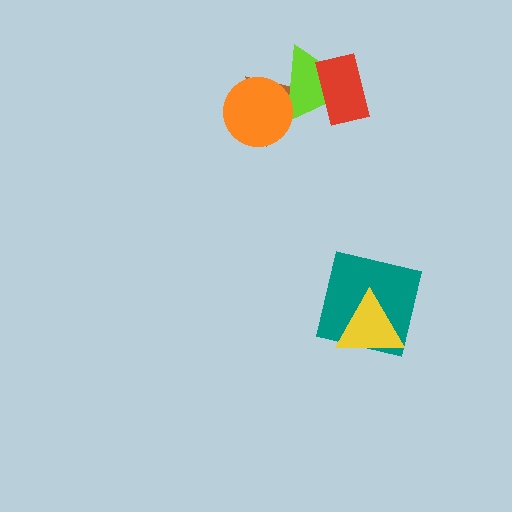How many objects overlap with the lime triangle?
3 objects overlap with the lime triangle.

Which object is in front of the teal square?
The yellow triangle is in front of the teal square.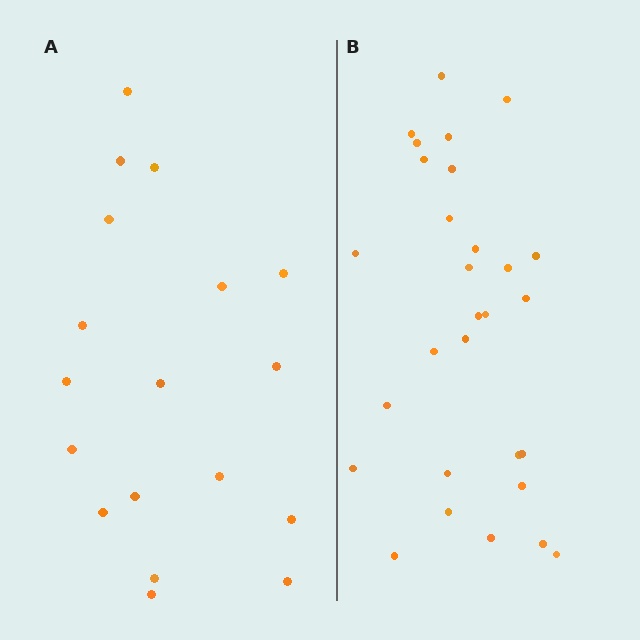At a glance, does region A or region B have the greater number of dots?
Region B (the right region) has more dots.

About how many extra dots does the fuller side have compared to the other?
Region B has roughly 12 or so more dots than region A.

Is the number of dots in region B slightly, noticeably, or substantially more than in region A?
Region B has substantially more. The ratio is roughly 1.6 to 1.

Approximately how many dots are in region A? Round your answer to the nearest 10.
About 20 dots. (The exact count is 18, which rounds to 20.)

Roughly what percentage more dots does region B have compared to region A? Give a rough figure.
About 60% more.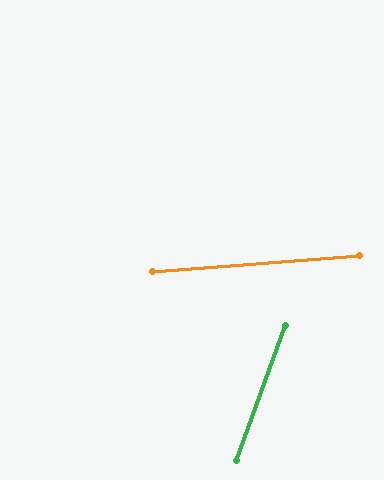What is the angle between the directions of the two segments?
Approximately 66 degrees.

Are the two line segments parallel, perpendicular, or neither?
Neither parallel nor perpendicular — they differ by about 66°.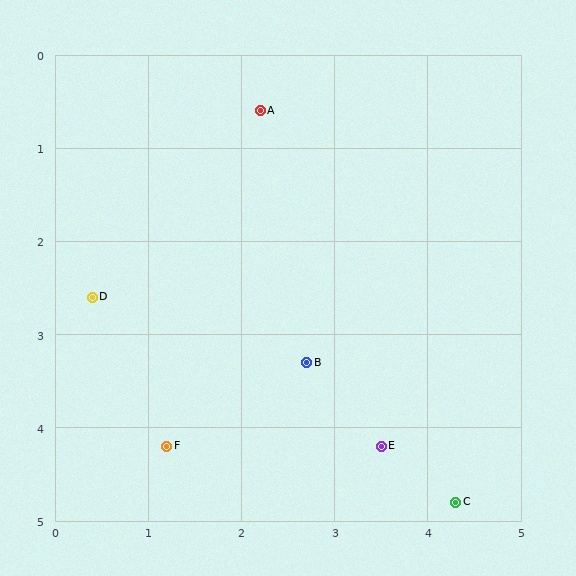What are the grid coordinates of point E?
Point E is at approximately (3.5, 4.2).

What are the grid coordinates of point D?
Point D is at approximately (0.4, 2.6).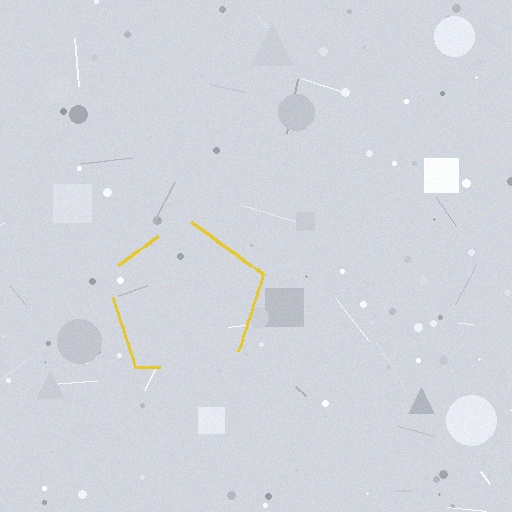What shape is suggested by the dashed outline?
The dashed outline suggests a pentagon.